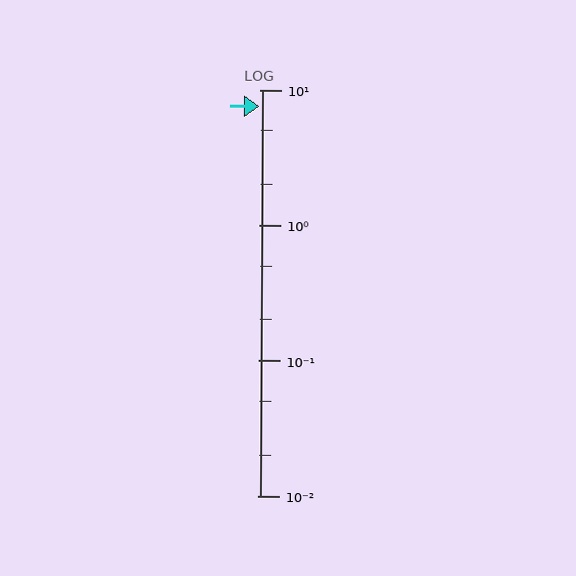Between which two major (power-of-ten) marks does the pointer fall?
The pointer is between 1 and 10.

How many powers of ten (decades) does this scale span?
The scale spans 3 decades, from 0.01 to 10.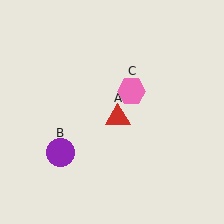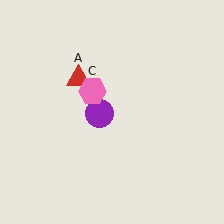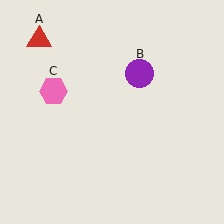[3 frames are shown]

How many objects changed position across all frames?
3 objects changed position: red triangle (object A), purple circle (object B), pink hexagon (object C).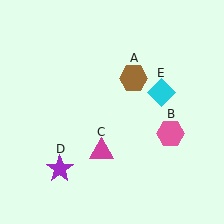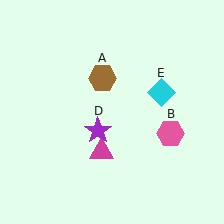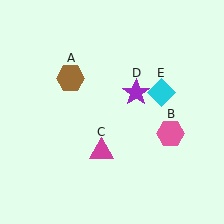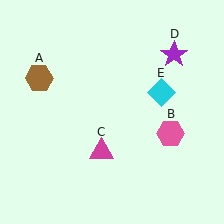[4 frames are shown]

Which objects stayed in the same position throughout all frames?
Pink hexagon (object B) and magenta triangle (object C) and cyan diamond (object E) remained stationary.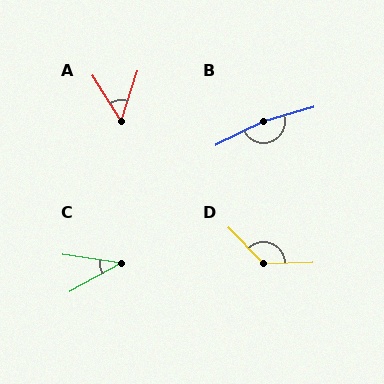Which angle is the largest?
B, at approximately 170 degrees.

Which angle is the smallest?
C, at approximately 37 degrees.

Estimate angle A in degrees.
Approximately 50 degrees.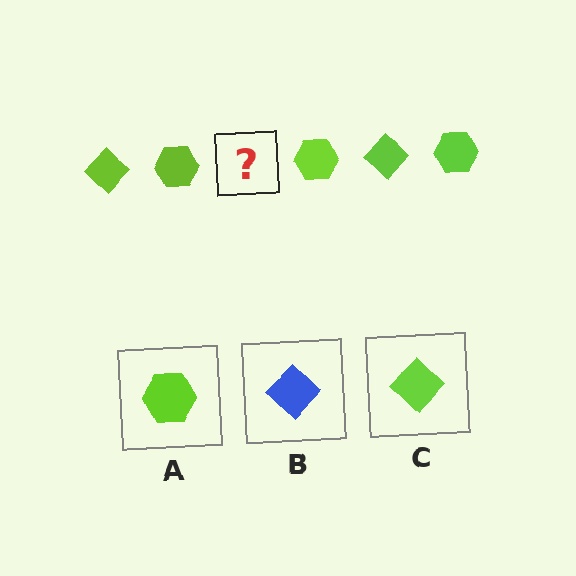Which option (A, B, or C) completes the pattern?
C.